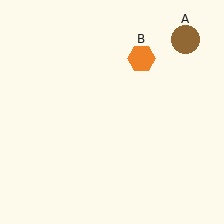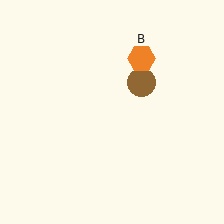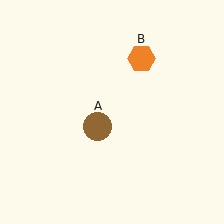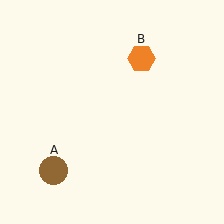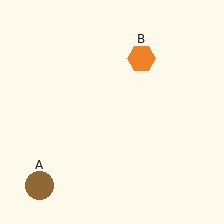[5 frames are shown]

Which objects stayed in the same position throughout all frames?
Orange hexagon (object B) remained stationary.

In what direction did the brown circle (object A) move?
The brown circle (object A) moved down and to the left.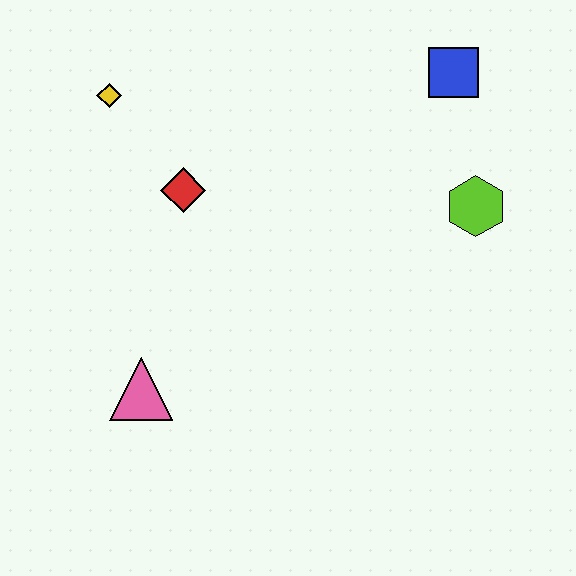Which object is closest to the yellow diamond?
The red diamond is closest to the yellow diamond.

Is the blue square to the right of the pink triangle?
Yes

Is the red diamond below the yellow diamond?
Yes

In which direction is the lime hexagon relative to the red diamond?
The lime hexagon is to the right of the red diamond.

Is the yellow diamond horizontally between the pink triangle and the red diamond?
No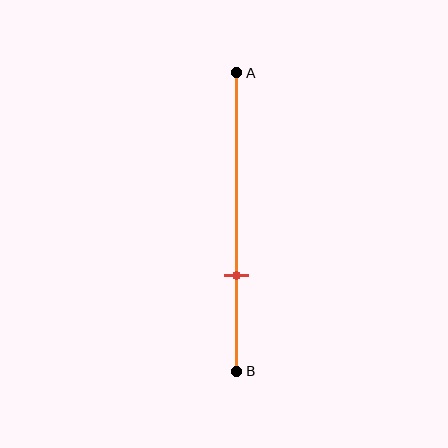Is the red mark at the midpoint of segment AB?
No, the mark is at about 70% from A, not at the 50% midpoint.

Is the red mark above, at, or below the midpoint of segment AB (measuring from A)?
The red mark is below the midpoint of segment AB.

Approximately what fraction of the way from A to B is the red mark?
The red mark is approximately 70% of the way from A to B.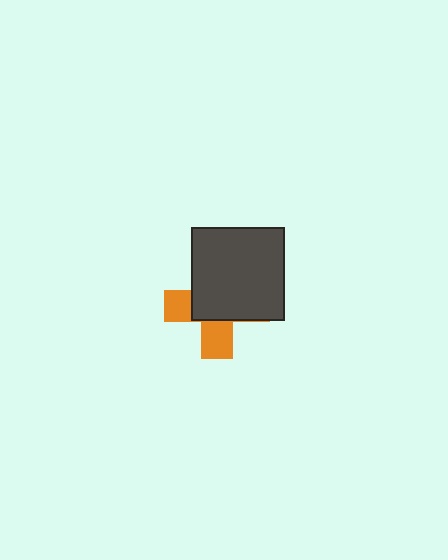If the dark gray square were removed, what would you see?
You would see the complete orange cross.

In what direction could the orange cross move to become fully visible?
The orange cross could move toward the lower-left. That would shift it out from behind the dark gray square entirely.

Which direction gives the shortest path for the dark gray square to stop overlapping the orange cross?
Moving toward the upper-right gives the shortest separation.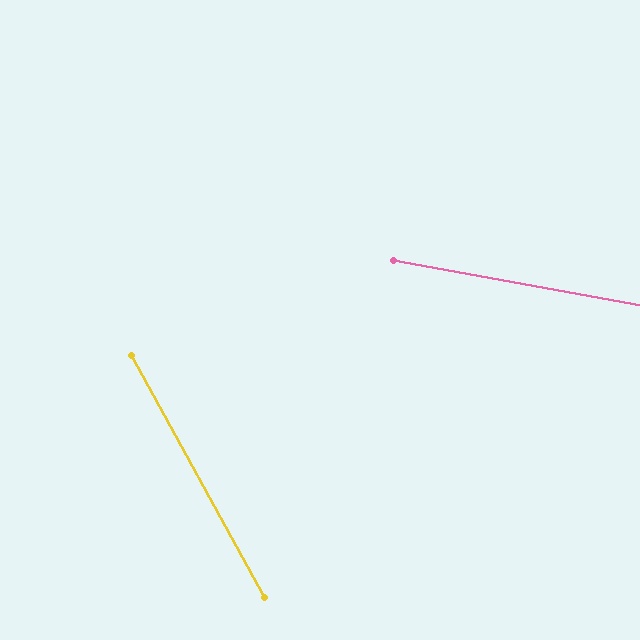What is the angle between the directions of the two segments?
Approximately 51 degrees.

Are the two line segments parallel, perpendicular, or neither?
Neither parallel nor perpendicular — they differ by about 51°.